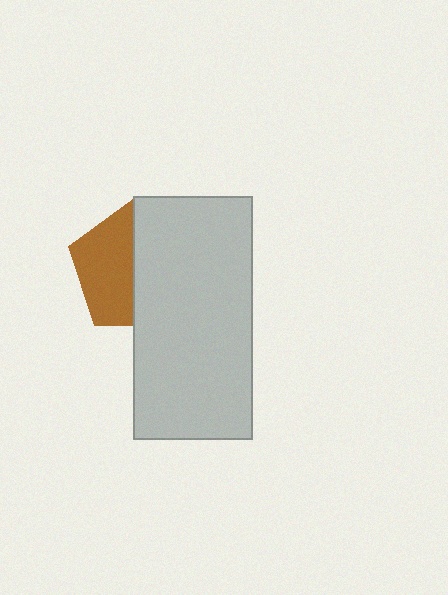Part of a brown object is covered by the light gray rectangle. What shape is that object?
It is a pentagon.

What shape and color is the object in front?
The object in front is a light gray rectangle.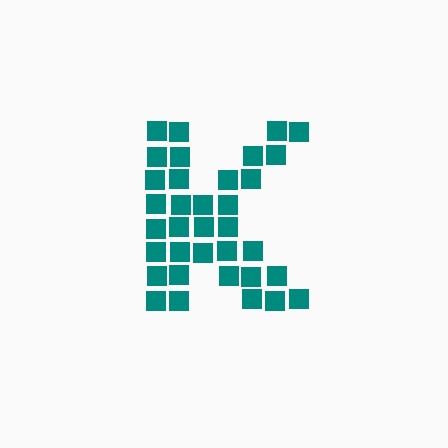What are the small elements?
The small elements are squares.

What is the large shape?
The large shape is the letter K.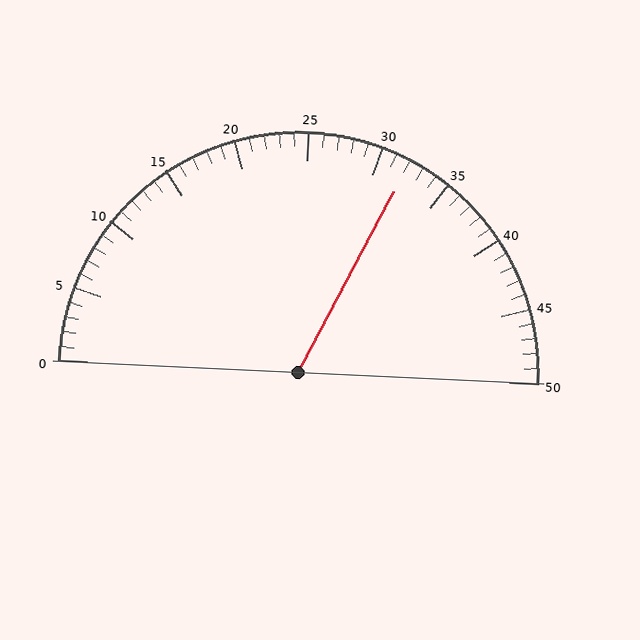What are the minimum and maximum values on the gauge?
The gauge ranges from 0 to 50.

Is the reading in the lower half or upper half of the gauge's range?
The reading is in the upper half of the range (0 to 50).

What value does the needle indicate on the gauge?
The needle indicates approximately 32.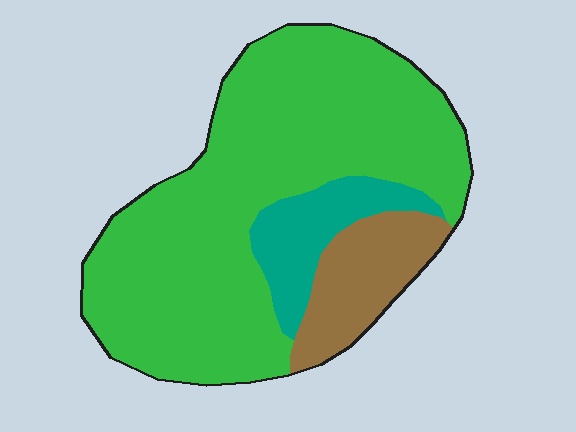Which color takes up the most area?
Green, at roughly 75%.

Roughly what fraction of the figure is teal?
Teal takes up about one eighth (1/8) of the figure.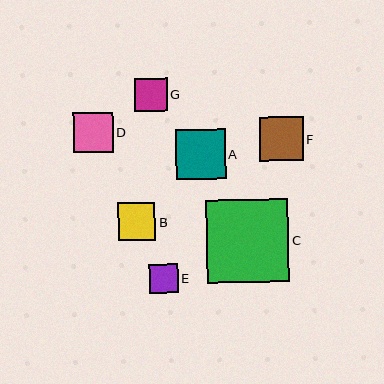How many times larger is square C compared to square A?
Square C is approximately 1.7 times the size of square A.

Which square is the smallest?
Square E is the smallest with a size of approximately 29 pixels.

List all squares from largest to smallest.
From largest to smallest: C, A, F, D, B, G, E.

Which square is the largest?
Square C is the largest with a size of approximately 83 pixels.